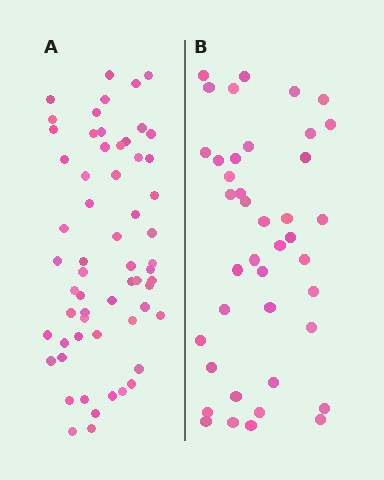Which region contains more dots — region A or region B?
Region A (the left region) has more dots.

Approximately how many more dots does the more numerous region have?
Region A has approximately 20 more dots than region B.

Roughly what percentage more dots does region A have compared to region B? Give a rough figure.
About 45% more.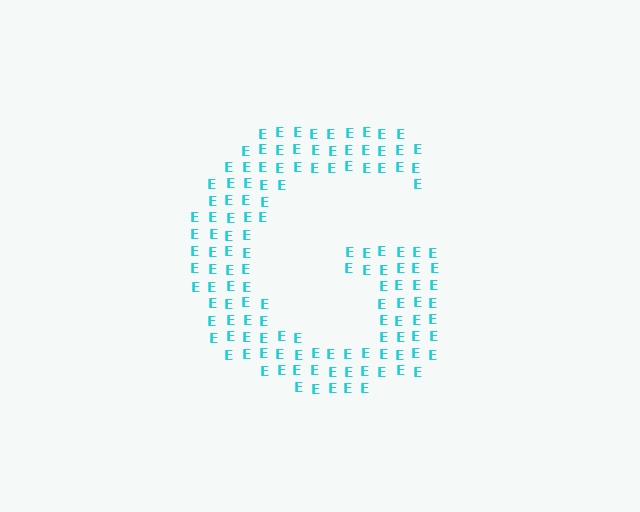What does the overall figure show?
The overall figure shows the letter G.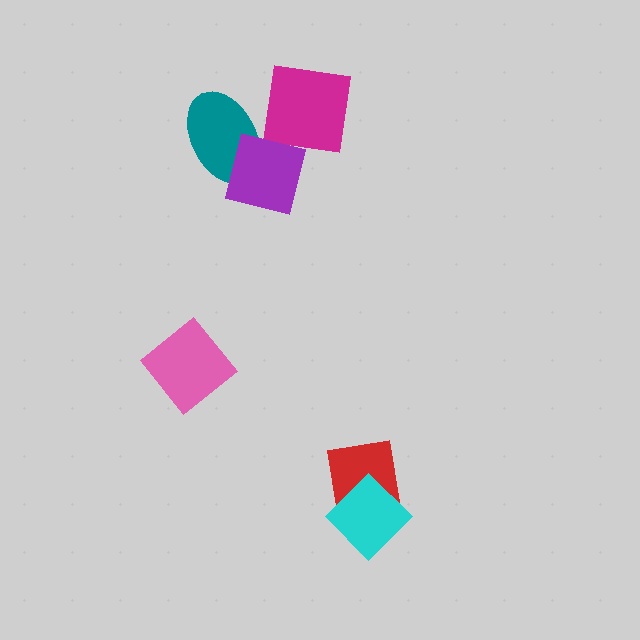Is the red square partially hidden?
Yes, it is partially covered by another shape.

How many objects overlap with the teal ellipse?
1 object overlaps with the teal ellipse.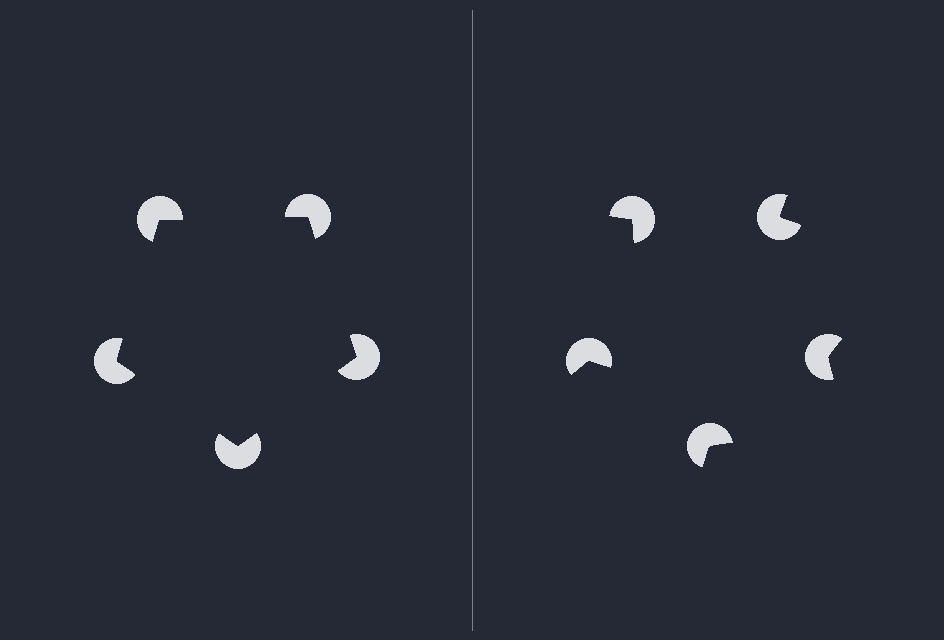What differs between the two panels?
The pac-man discs are positioned identically on both sides; only the wedge orientations differ. On the left they align to a pentagon; on the right they are misaligned.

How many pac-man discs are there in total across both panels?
10 — 5 on each side.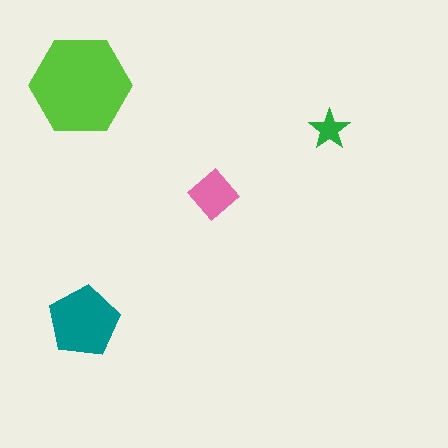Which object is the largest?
The lime hexagon.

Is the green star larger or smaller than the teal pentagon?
Smaller.